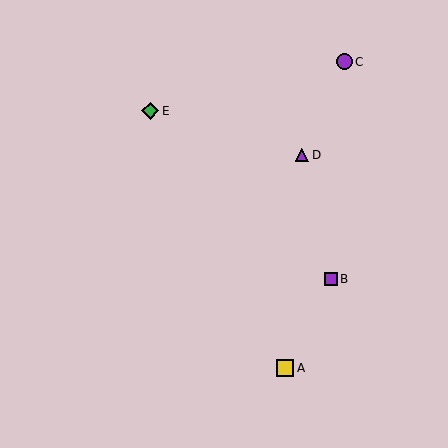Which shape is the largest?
The green diamond (labeled E) is the largest.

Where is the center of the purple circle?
The center of the purple circle is at (345, 62).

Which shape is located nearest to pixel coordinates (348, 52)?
The purple circle (labeled C) at (345, 62) is nearest to that location.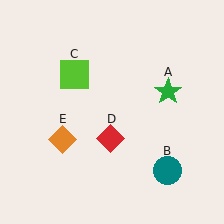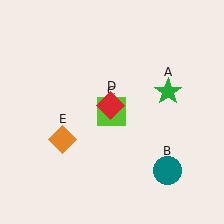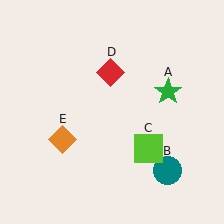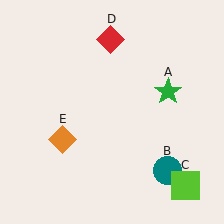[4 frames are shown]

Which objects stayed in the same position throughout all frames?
Green star (object A) and teal circle (object B) and orange diamond (object E) remained stationary.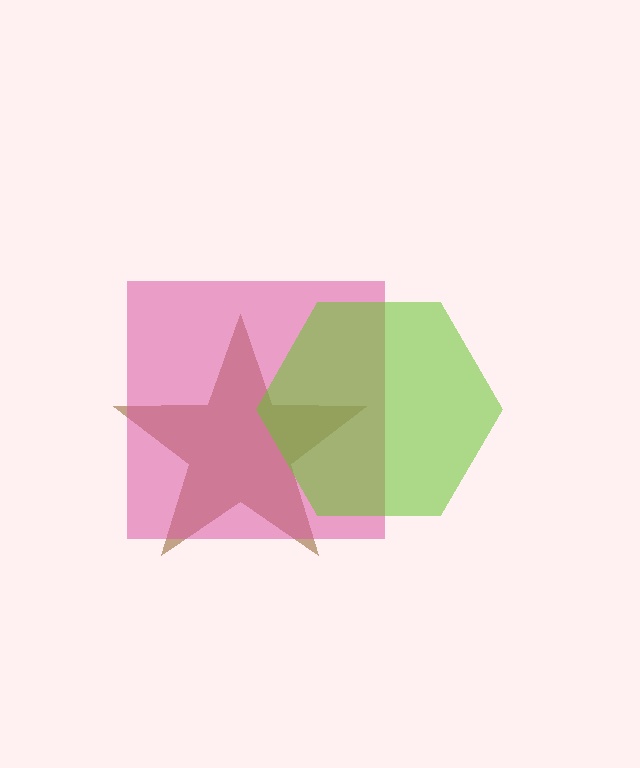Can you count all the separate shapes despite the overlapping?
Yes, there are 3 separate shapes.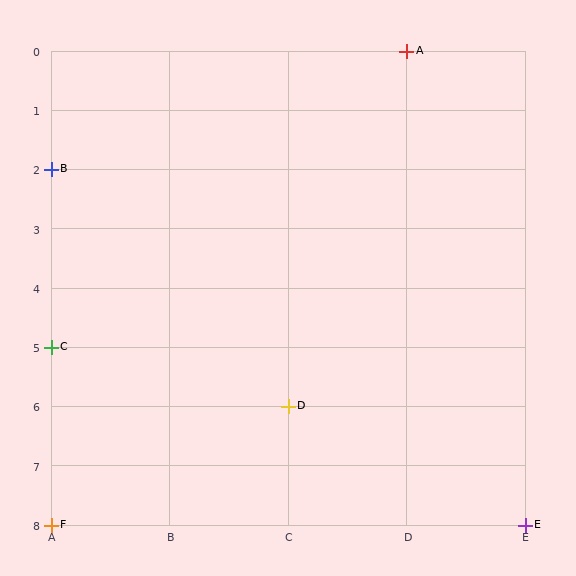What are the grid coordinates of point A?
Point A is at grid coordinates (D, 0).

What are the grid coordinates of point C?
Point C is at grid coordinates (A, 5).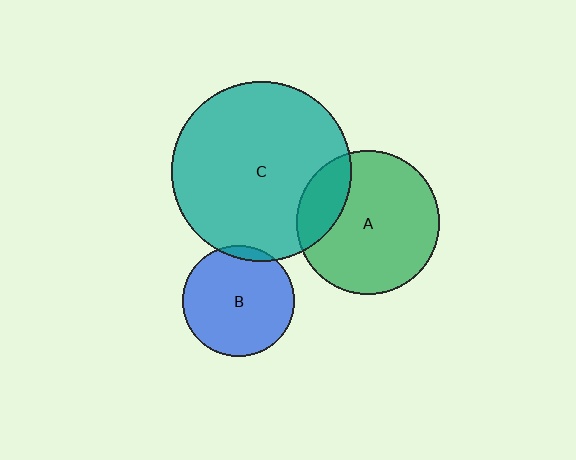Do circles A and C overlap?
Yes.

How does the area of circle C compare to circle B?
Approximately 2.6 times.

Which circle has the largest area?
Circle C (teal).